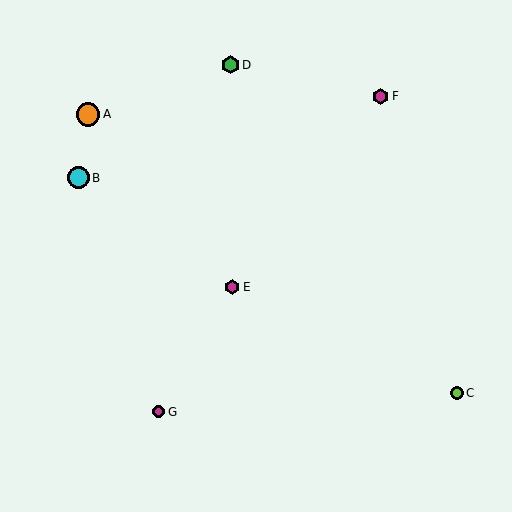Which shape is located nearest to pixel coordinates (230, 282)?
The magenta hexagon (labeled E) at (232, 287) is nearest to that location.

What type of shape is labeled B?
Shape B is a cyan circle.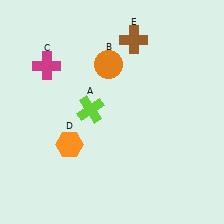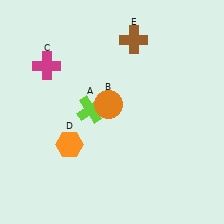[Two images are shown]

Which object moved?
The orange circle (B) moved down.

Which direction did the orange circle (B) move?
The orange circle (B) moved down.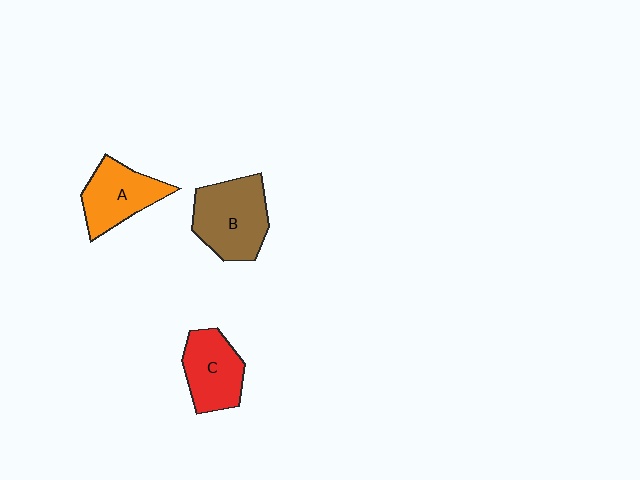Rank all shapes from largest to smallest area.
From largest to smallest: B (brown), A (orange), C (red).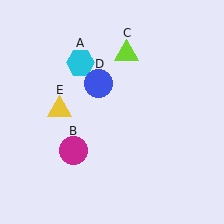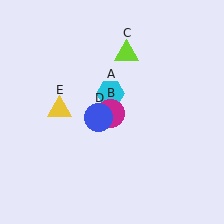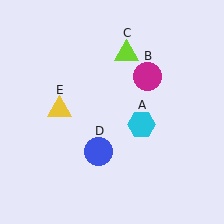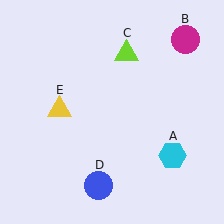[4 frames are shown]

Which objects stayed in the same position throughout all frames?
Lime triangle (object C) and yellow triangle (object E) remained stationary.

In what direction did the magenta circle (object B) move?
The magenta circle (object B) moved up and to the right.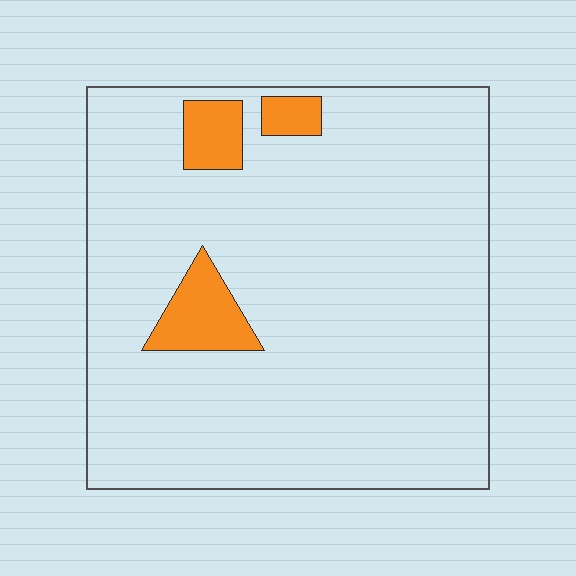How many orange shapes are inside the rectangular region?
3.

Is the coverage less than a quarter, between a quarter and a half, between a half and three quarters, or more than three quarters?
Less than a quarter.